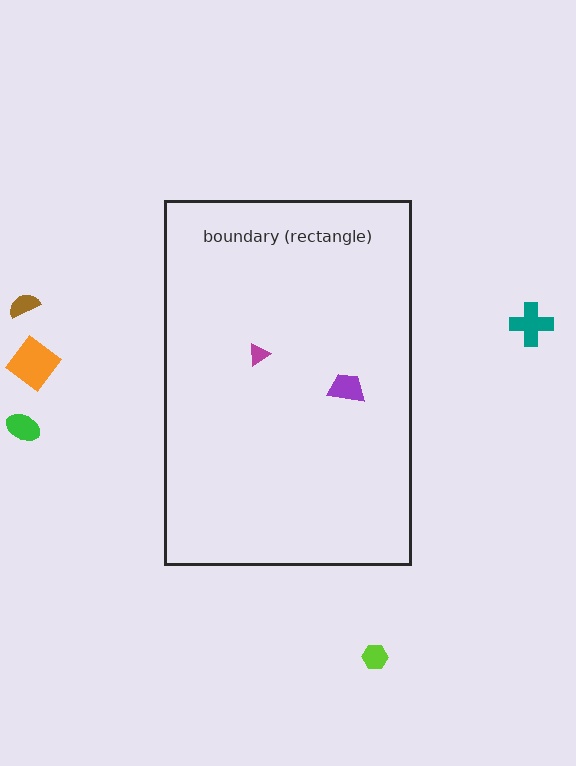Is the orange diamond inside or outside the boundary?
Outside.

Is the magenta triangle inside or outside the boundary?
Inside.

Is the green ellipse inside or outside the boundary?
Outside.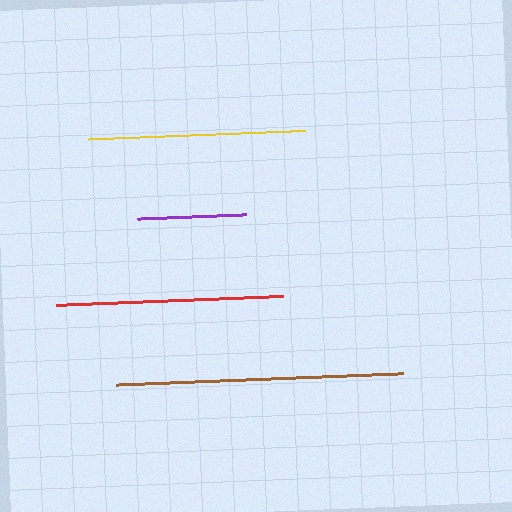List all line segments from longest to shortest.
From longest to shortest: brown, red, yellow, purple.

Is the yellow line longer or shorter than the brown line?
The brown line is longer than the yellow line.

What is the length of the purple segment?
The purple segment is approximately 109 pixels long.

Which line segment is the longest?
The brown line is the longest at approximately 287 pixels.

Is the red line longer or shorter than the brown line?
The brown line is longer than the red line.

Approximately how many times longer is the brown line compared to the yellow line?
The brown line is approximately 1.3 times the length of the yellow line.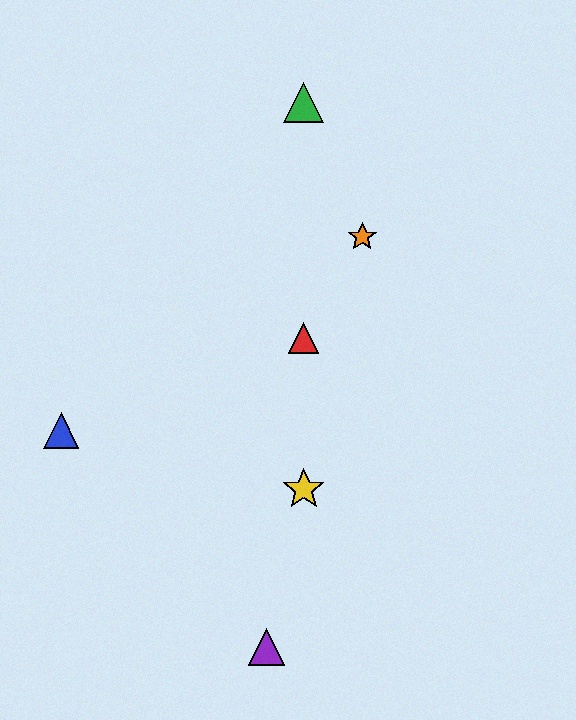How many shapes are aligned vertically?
3 shapes (the red triangle, the green triangle, the yellow star) are aligned vertically.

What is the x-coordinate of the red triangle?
The red triangle is at x≈304.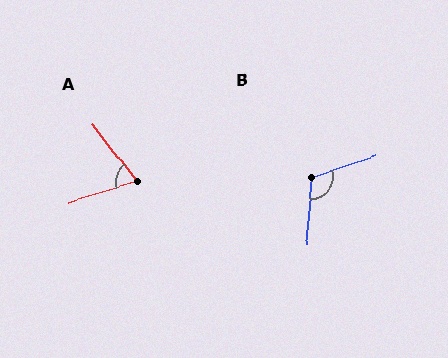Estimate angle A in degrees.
Approximately 69 degrees.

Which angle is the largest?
B, at approximately 112 degrees.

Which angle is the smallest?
A, at approximately 69 degrees.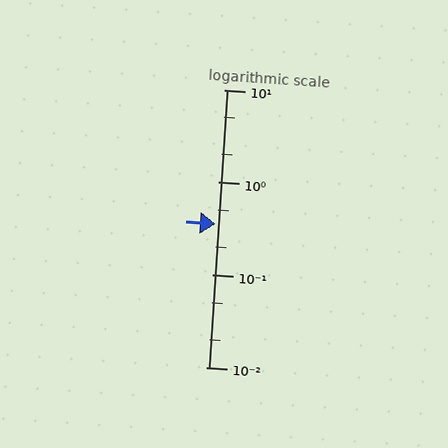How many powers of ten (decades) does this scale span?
The scale spans 3 decades, from 0.01 to 10.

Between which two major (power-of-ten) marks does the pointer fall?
The pointer is between 0.1 and 1.